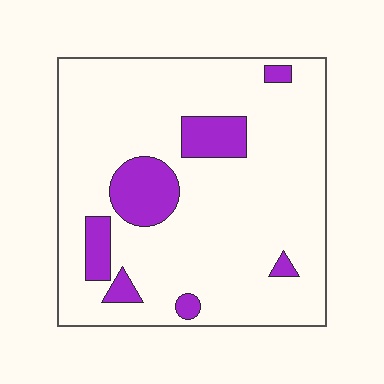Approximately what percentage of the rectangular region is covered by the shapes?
Approximately 15%.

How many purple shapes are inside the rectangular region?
7.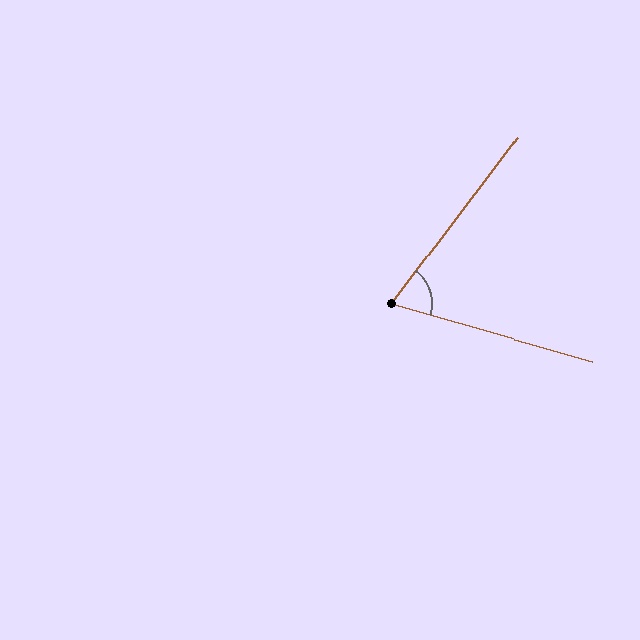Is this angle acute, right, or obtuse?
It is acute.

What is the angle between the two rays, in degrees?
Approximately 69 degrees.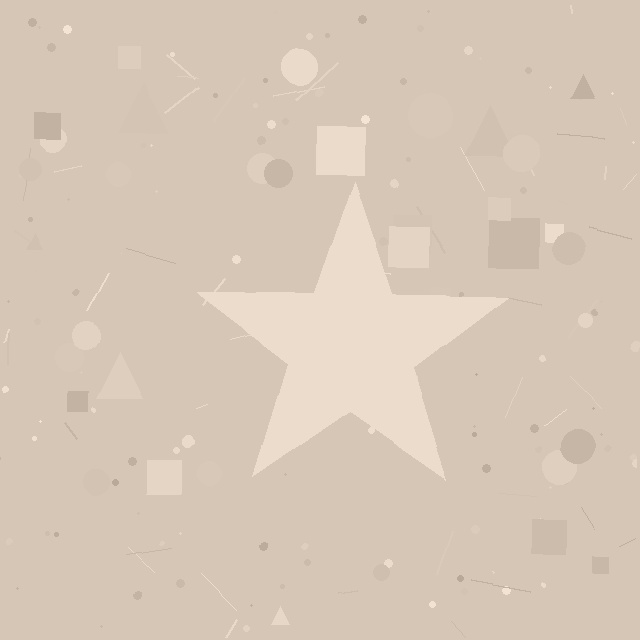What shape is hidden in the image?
A star is hidden in the image.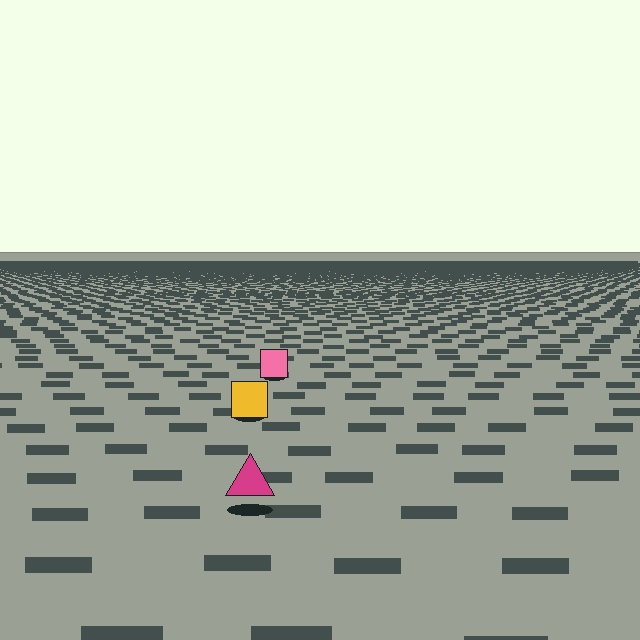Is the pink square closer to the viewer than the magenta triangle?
No. The magenta triangle is closer — you can tell from the texture gradient: the ground texture is coarser near it.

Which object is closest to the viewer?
The magenta triangle is closest. The texture marks near it are larger and more spread out.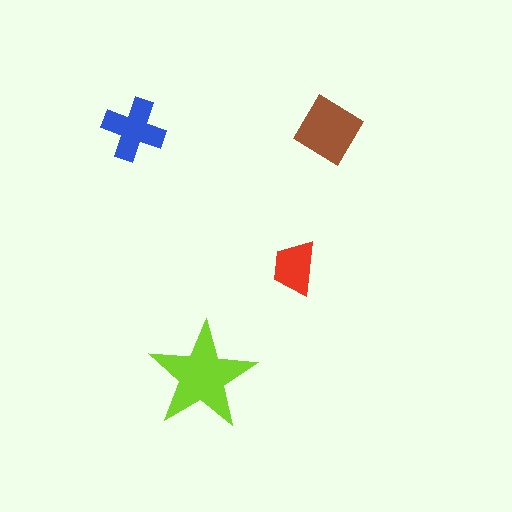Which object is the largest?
The lime star.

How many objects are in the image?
There are 4 objects in the image.